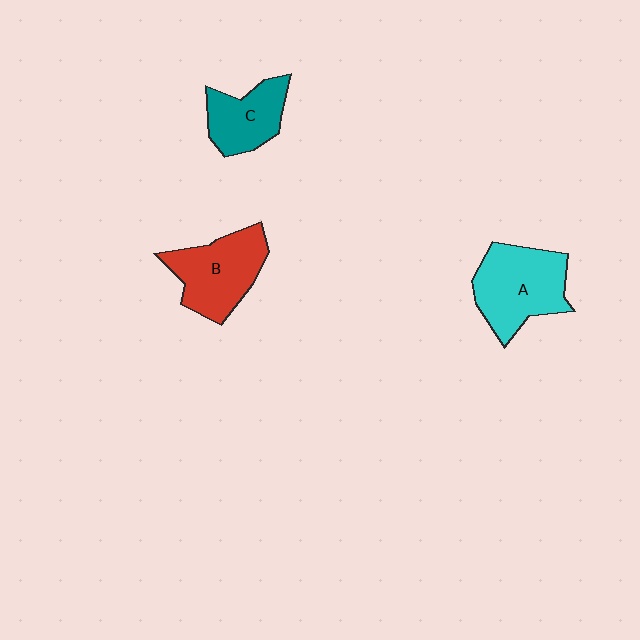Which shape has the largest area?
Shape A (cyan).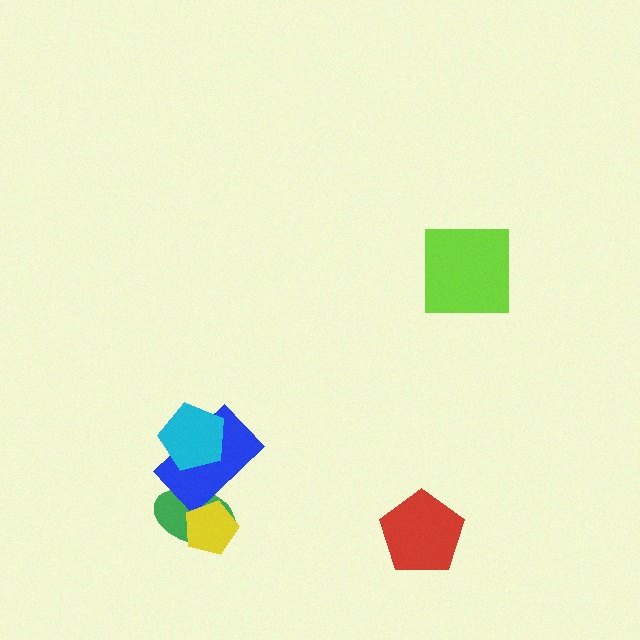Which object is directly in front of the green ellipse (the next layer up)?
The blue rectangle is directly in front of the green ellipse.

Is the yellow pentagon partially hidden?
No, no other shape covers it.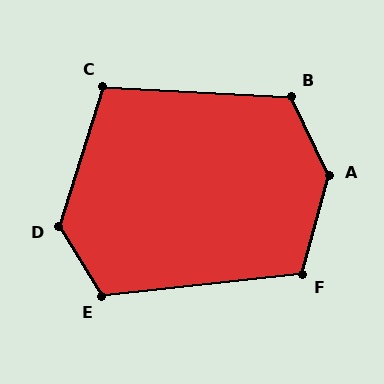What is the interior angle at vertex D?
Approximately 131 degrees (obtuse).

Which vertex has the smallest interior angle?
C, at approximately 105 degrees.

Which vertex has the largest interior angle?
A, at approximately 140 degrees.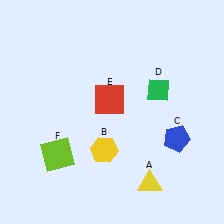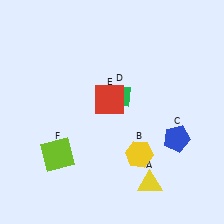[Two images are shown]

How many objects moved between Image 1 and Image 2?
2 objects moved between the two images.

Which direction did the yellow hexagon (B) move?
The yellow hexagon (B) moved right.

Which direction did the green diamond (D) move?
The green diamond (D) moved left.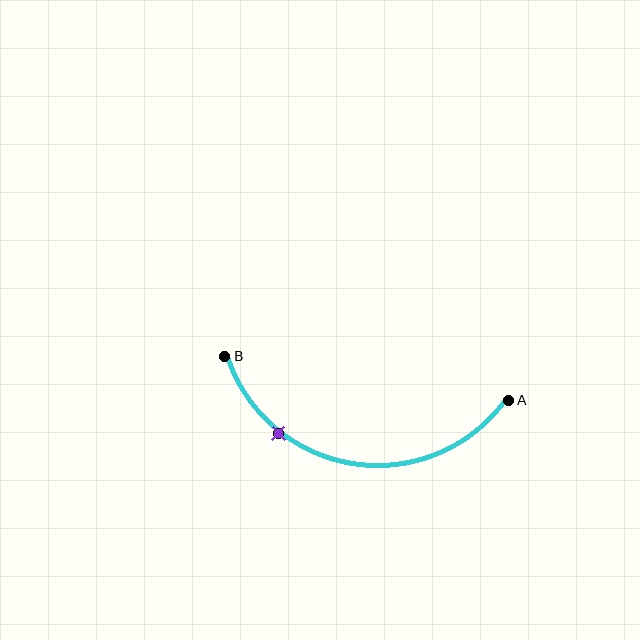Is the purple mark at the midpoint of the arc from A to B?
No. The purple mark lies on the arc but is closer to endpoint B. The arc midpoint would be at the point on the curve equidistant along the arc from both A and B.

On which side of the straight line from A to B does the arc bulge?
The arc bulges below the straight line connecting A and B.